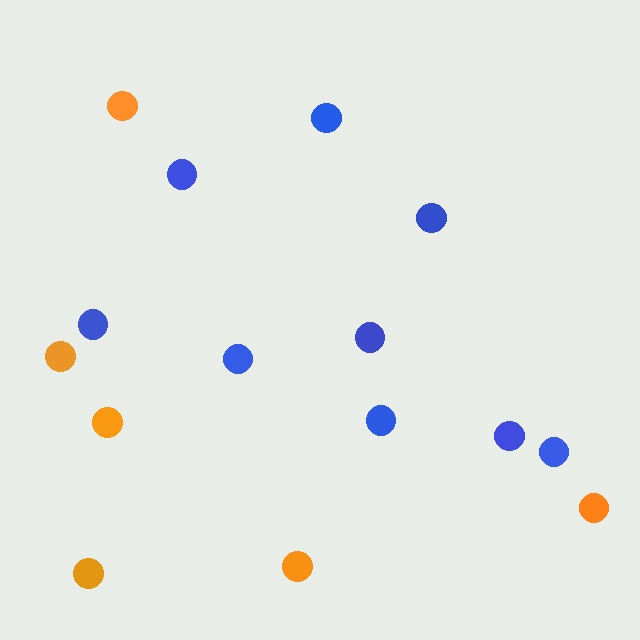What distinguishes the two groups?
There are 2 groups: one group of orange circles (6) and one group of blue circles (9).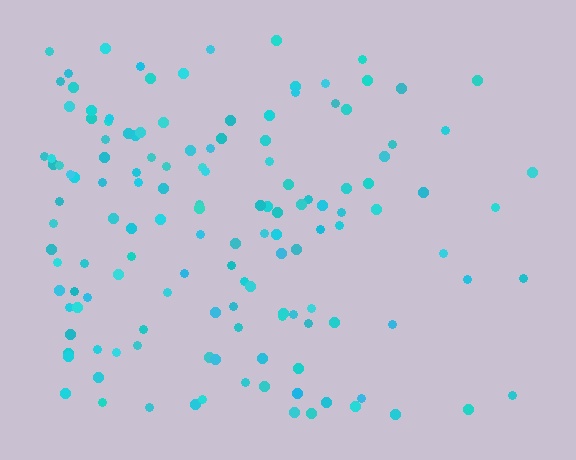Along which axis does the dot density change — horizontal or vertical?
Horizontal.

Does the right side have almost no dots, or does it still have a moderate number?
Still a moderate number, just noticeably fewer than the left.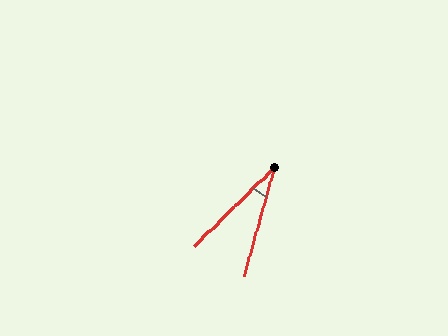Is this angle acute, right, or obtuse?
It is acute.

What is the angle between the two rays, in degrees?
Approximately 30 degrees.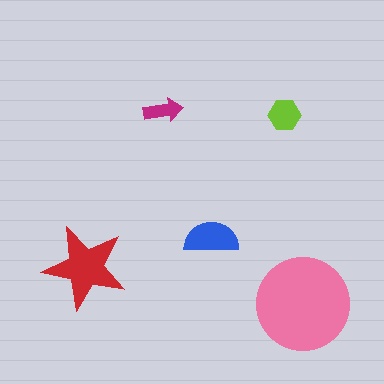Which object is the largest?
The pink circle.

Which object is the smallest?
The magenta arrow.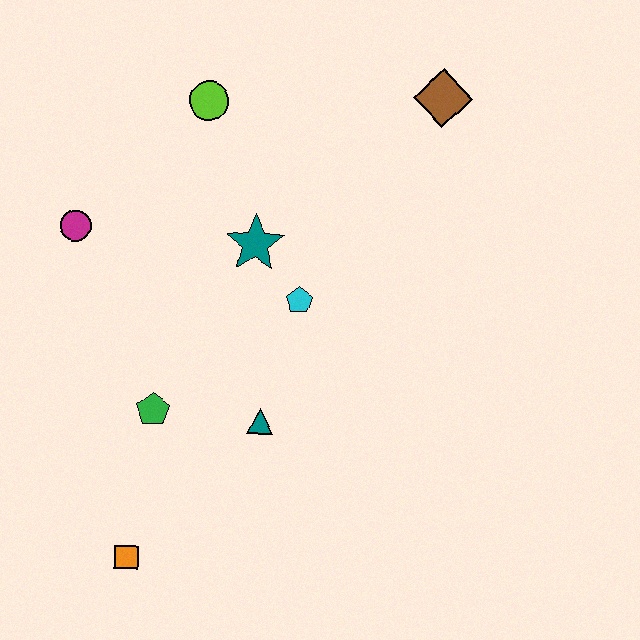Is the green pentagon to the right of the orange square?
Yes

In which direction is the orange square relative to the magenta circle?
The orange square is below the magenta circle.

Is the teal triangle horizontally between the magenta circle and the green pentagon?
No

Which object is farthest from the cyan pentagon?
The orange square is farthest from the cyan pentagon.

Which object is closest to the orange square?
The green pentagon is closest to the orange square.